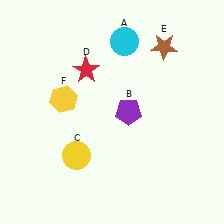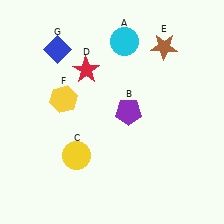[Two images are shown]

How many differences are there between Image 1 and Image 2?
There is 1 difference between the two images.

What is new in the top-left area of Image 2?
A blue diamond (G) was added in the top-left area of Image 2.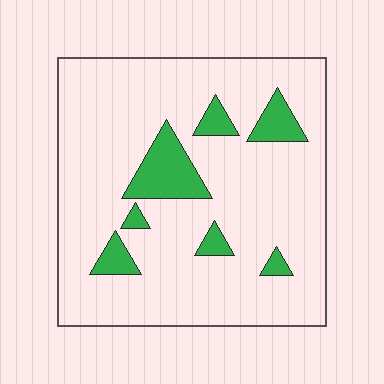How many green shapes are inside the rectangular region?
7.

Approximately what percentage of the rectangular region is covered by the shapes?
Approximately 15%.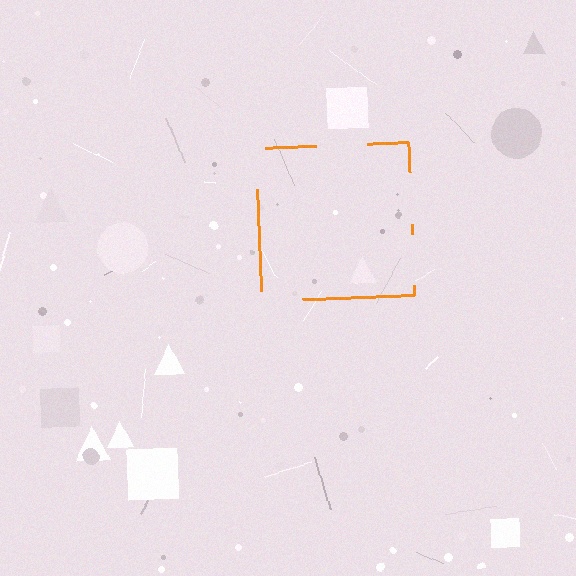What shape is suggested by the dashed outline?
The dashed outline suggests a square.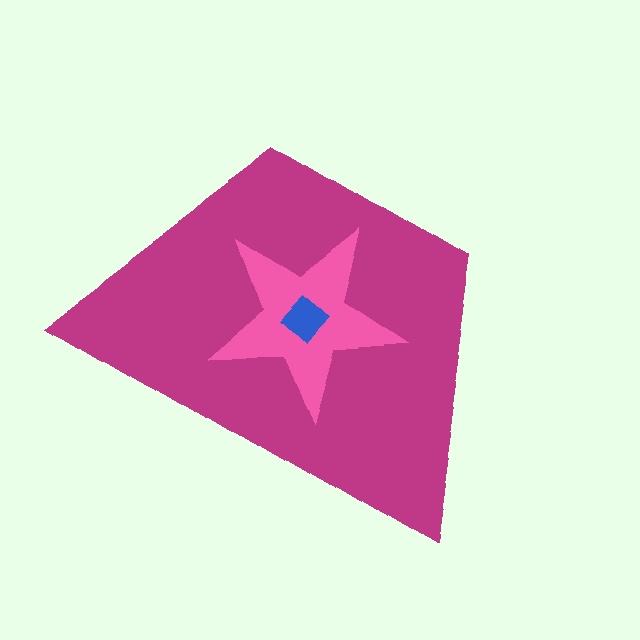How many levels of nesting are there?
3.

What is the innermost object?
The blue diamond.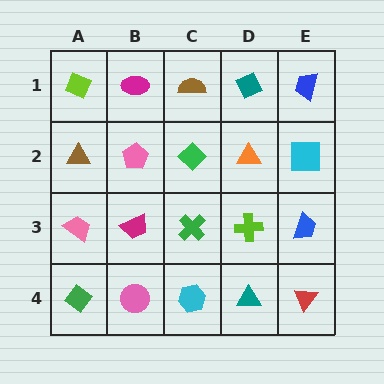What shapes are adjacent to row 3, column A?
A brown triangle (row 2, column A), a green diamond (row 4, column A), a magenta trapezoid (row 3, column B).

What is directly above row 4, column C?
A green cross.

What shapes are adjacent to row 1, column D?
An orange triangle (row 2, column D), a brown semicircle (row 1, column C), a blue trapezoid (row 1, column E).